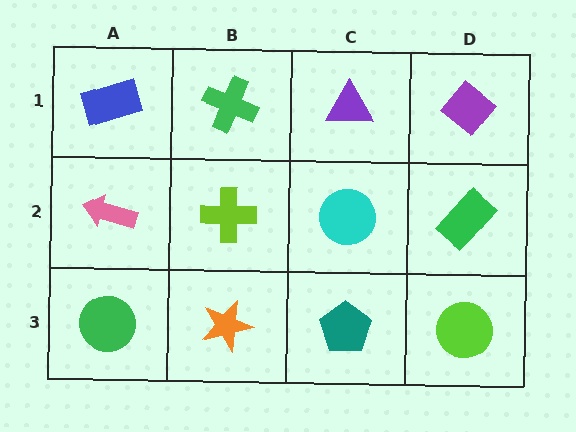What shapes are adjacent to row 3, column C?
A cyan circle (row 2, column C), an orange star (row 3, column B), a lime circle (row 3, column D).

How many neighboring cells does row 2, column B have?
4.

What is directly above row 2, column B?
A green cross.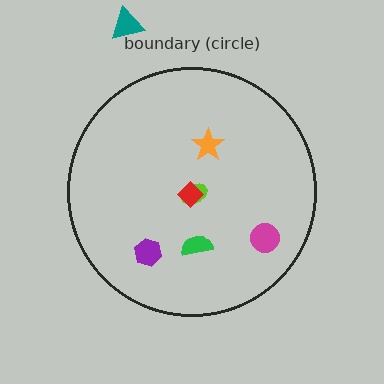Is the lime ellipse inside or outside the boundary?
Inside.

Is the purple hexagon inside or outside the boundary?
Inside.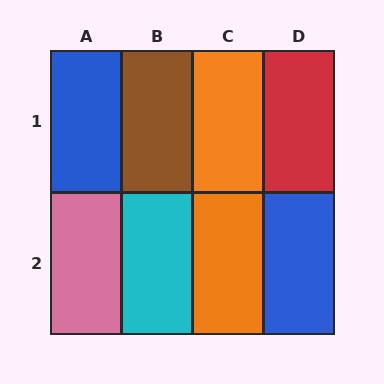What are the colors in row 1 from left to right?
Blue, brown, orange, red.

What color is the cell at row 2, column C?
Orange.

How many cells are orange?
2 cells are orange.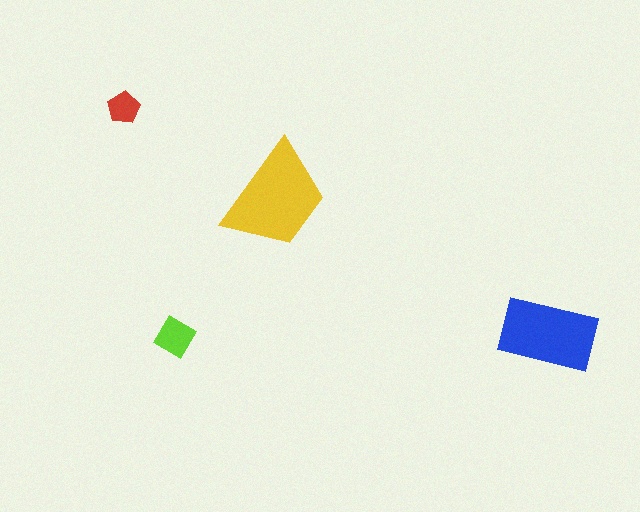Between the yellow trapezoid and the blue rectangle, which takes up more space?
The yellow trapezoid.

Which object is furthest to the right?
The blue rectangle is rightmost.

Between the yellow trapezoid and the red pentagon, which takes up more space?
The yellow trapezoid.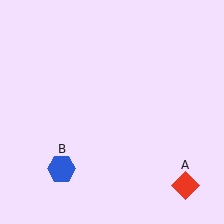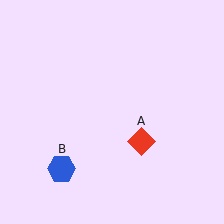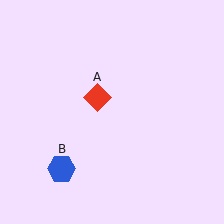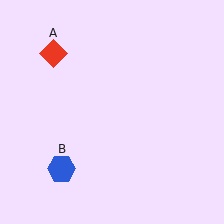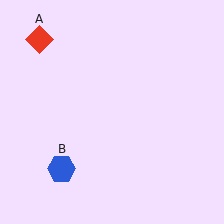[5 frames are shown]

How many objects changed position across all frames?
1 object changed position: red diamond (object A).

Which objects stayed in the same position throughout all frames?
Blue hexagon (object B) remained stationary.